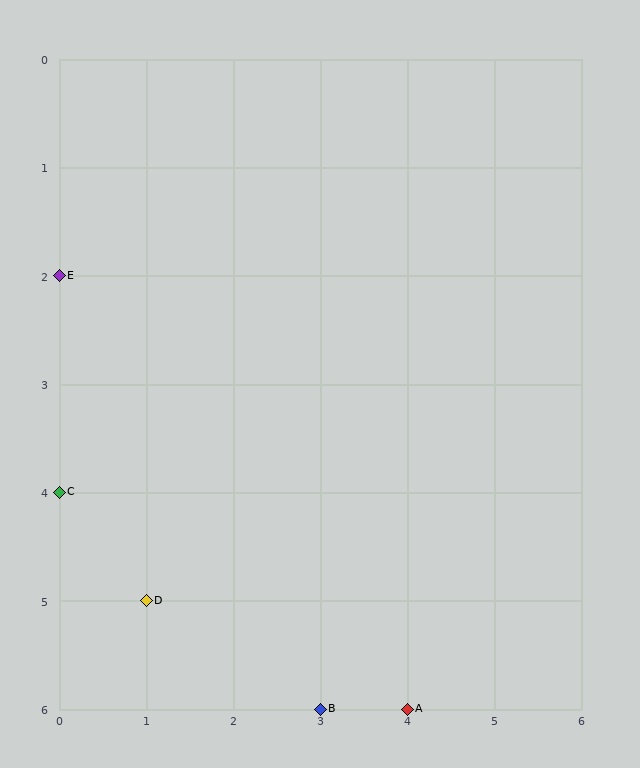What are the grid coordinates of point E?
Point E is at grid coordinates (0, 2).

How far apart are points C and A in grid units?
Points C and A are 4 columns and 2 rows apart (about 4.5 grid units diagonally).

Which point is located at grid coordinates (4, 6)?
Point A is at (4, 6).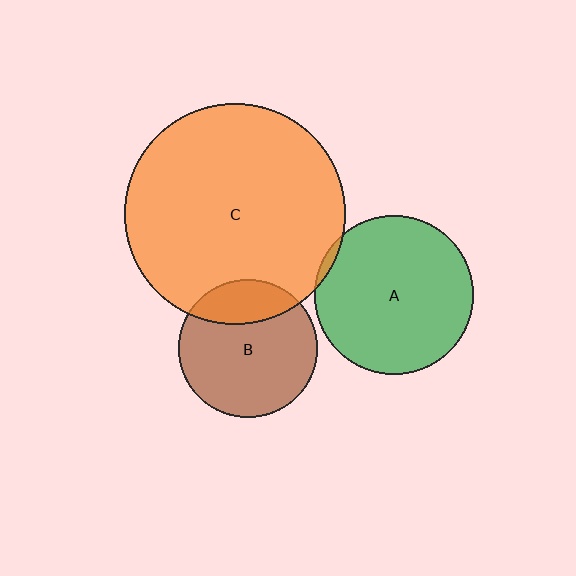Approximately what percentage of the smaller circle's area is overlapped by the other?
Approximately 5%.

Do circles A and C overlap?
Yes.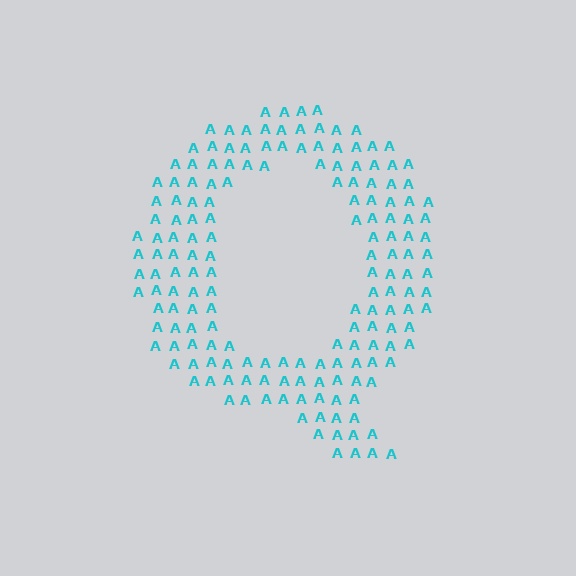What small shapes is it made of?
It is made of small letter A's.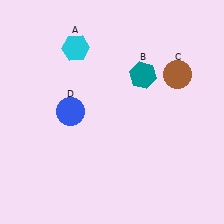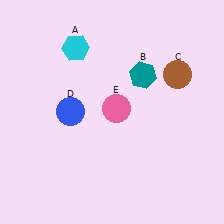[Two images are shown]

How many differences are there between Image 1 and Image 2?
There is 1 difference between the two images.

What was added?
A pink circle (E) was added in Image 2.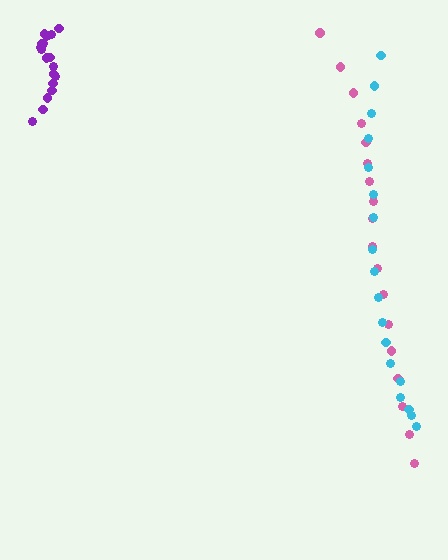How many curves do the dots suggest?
There are 3 distinct paths.